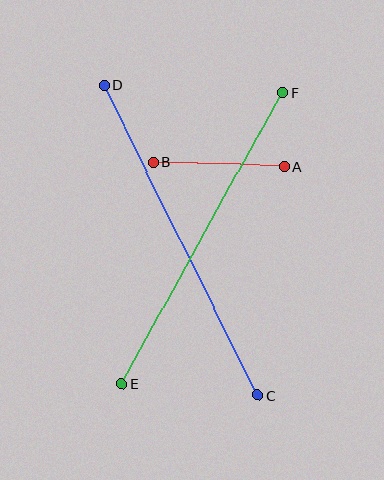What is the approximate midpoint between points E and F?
The midpoint is at approximately (202, 238) pixels.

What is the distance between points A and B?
The distance is approximately 131 pixels.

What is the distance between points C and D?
The distance is approximately 346 pixels.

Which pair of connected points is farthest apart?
Points C and D are farthest apart.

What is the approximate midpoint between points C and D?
The midpoint is at approximately (181, 241) pixels.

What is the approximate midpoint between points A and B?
The midpoint is at approximately (218, 164) pixels.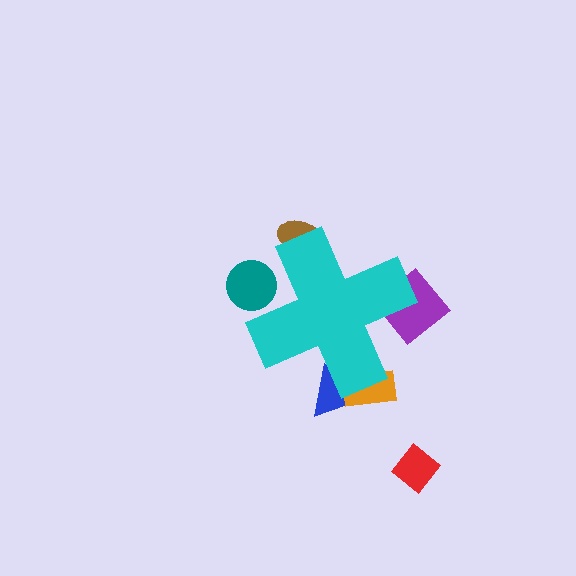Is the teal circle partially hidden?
Yes, the teal circle is partially hidden behind the cyan cross.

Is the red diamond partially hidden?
No, the red diamond is fully visible.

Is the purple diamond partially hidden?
Yes, the purple diamond is partially hidden behind the cyan cross.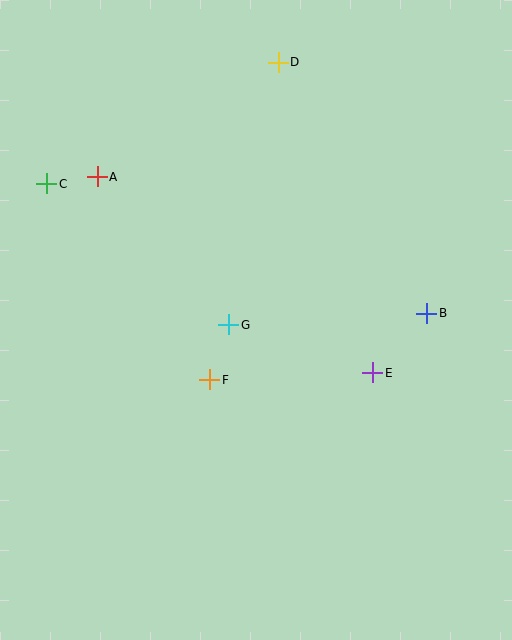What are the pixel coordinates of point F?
Point F is at (210, 380).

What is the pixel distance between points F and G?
The distance between F and G is 58 pixels.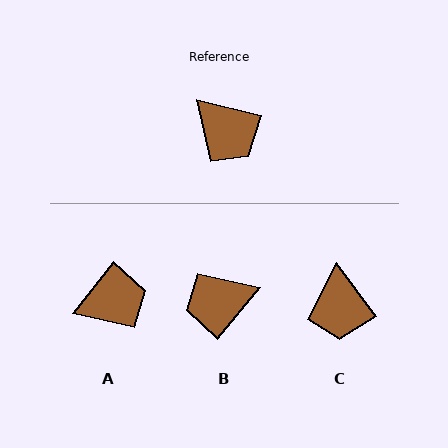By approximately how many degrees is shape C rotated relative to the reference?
Approximately 40 degrees clockwise.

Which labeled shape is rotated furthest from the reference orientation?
B, about 115 degrees away.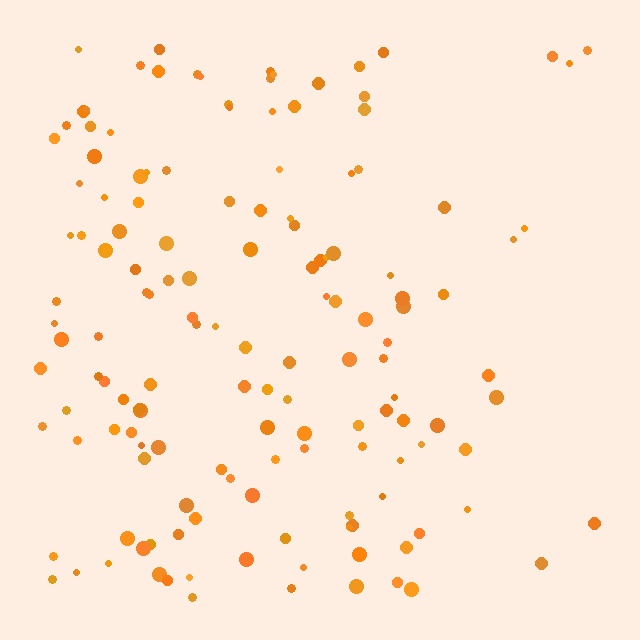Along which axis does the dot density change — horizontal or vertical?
Horizontal.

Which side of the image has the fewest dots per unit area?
The right.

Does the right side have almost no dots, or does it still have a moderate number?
Still a moderate number, just noticeably fewer than the left.